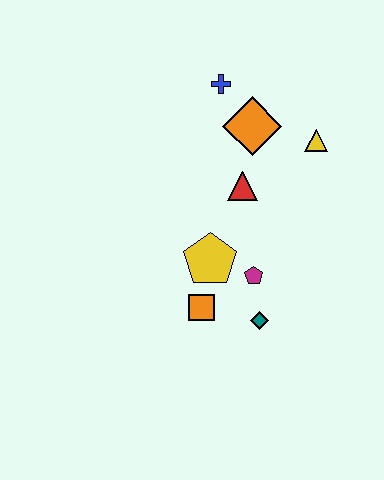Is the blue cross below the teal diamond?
No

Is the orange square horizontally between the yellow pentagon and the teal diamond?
No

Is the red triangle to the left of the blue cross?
No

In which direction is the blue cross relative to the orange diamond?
The blue cross is above the orange diamond.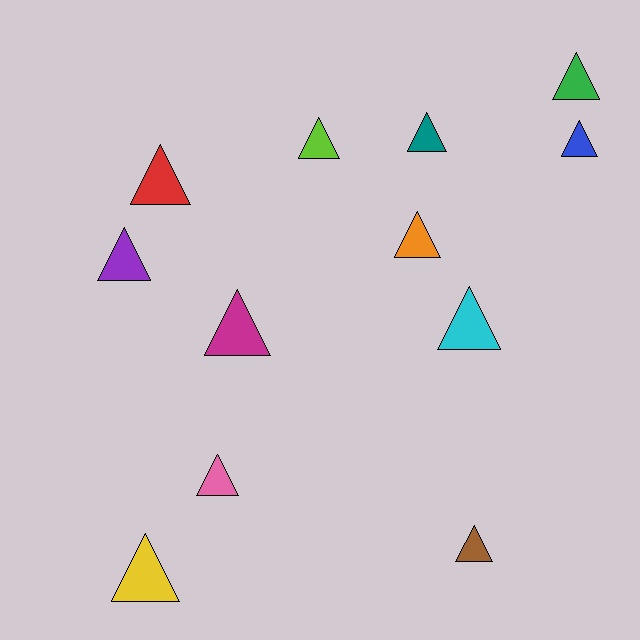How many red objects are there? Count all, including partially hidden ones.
There is 1 red object.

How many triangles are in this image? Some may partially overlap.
There are 12 triangles.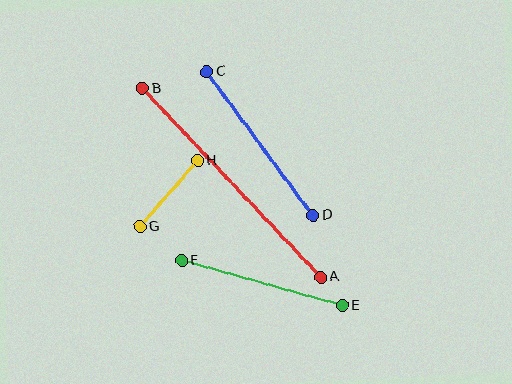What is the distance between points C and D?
The distance is approximately 179 pixels.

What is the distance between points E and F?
The distance is approximately 167 pixels.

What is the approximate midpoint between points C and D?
The midpoint is at approximately (260, 144) pixels.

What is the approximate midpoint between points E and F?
The midpoint is at approximately (262, 283) pixels.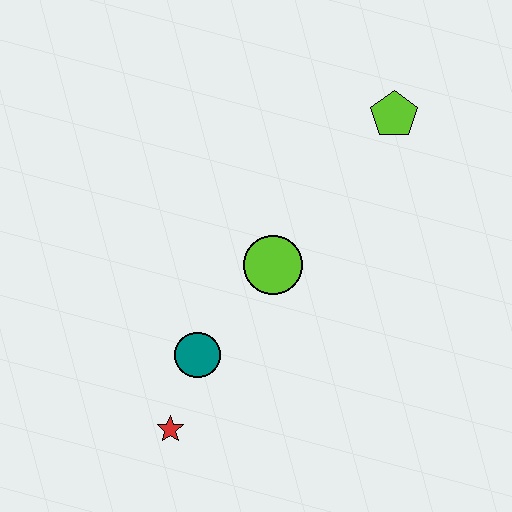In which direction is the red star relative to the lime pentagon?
The red star is below the lime pentagon.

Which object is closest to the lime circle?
The teal circle is closest to the lime circle.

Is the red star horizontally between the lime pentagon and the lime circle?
No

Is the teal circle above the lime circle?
No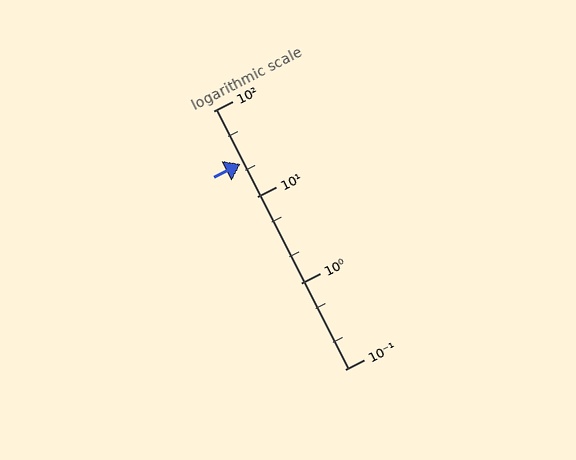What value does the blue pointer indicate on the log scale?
The pointer indicates approximately 24.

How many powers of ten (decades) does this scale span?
The scale spans 3 decades, from 0.1 to 100.